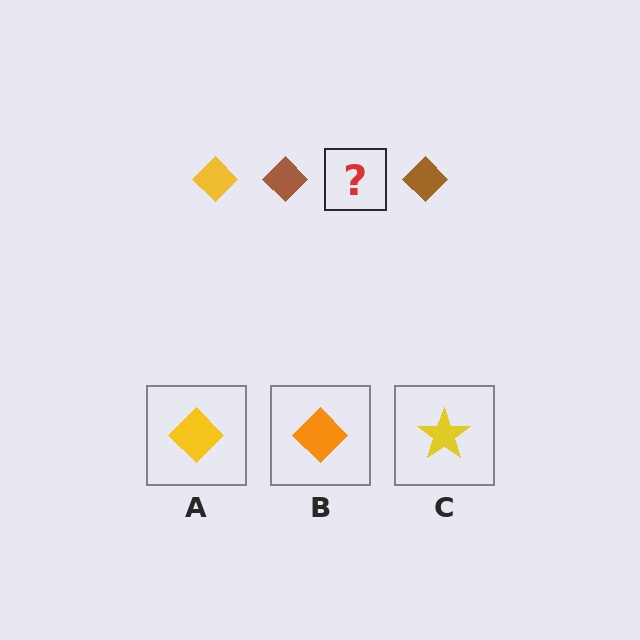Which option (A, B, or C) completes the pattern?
A.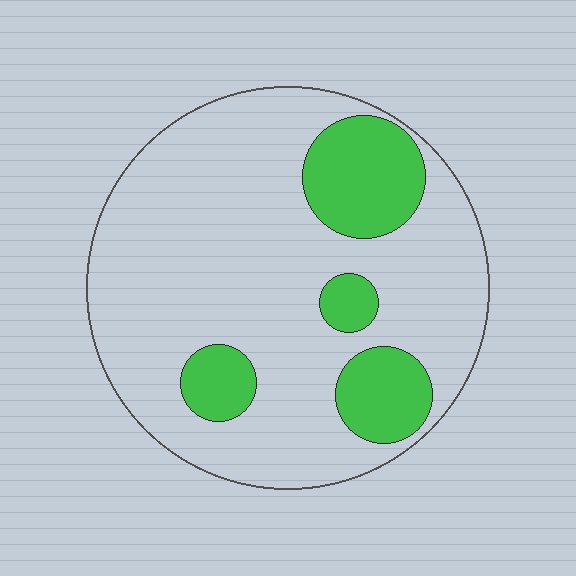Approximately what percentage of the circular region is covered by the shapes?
Approximately 20%.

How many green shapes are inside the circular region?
4.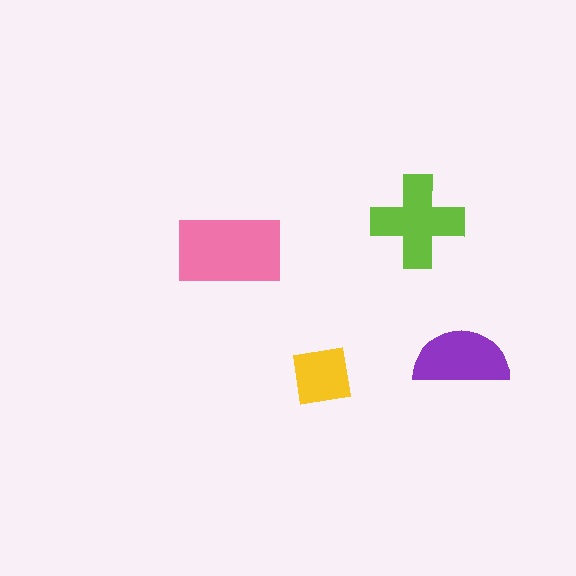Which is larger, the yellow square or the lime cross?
The lime cross.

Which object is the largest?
The pink rectangle.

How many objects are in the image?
There are 4 objects in the image.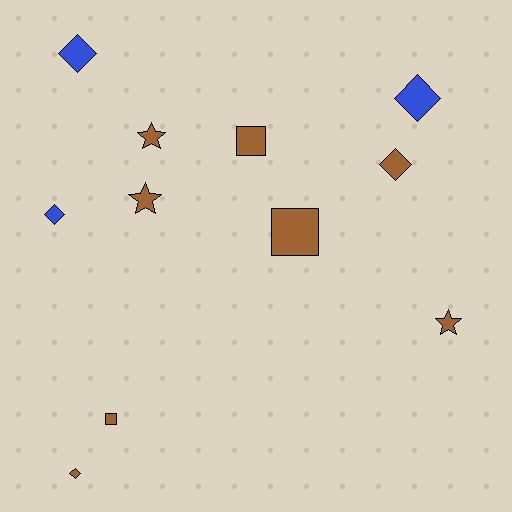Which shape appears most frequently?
Diamond, with 5 objects.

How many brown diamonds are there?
There are 2 brown diamonds.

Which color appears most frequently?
Brown, with 8 objects.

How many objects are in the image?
There are 11 objects.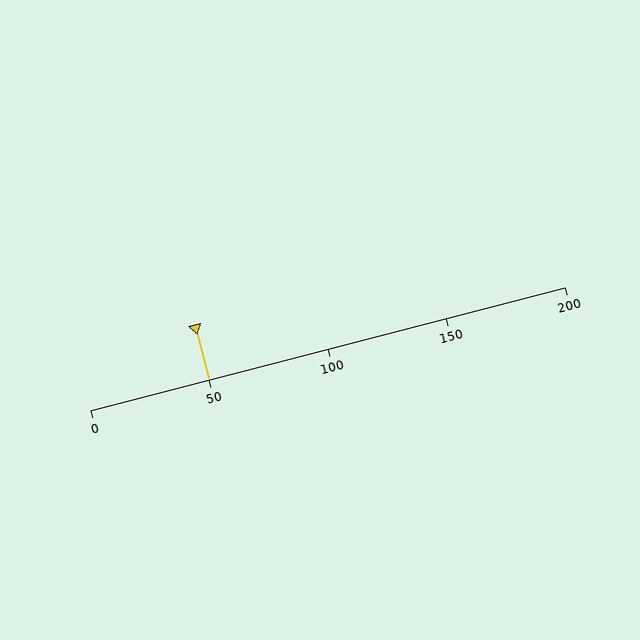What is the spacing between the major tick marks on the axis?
The major ticks are spaced 50 apart.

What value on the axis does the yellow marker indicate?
The marker indicates approximately 50.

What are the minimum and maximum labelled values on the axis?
The axis runs from 0 to 200.